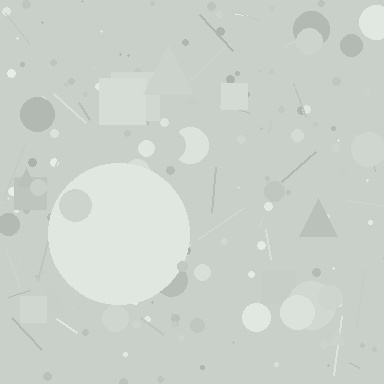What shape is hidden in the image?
A circle is hidden in the image.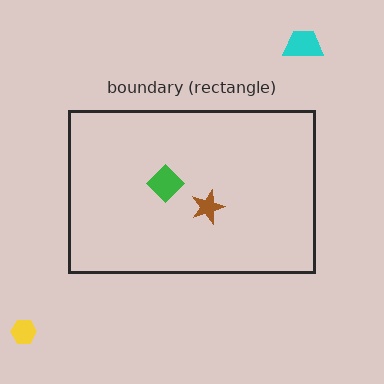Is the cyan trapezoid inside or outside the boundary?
Outside.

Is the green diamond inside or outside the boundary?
Inside.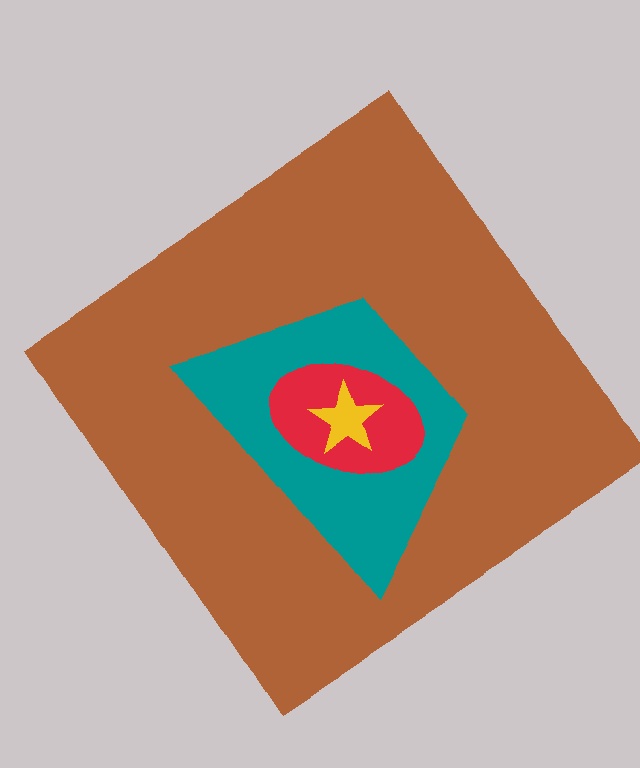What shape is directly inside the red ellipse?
The yellow star.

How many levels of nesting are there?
4.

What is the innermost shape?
The yellow star.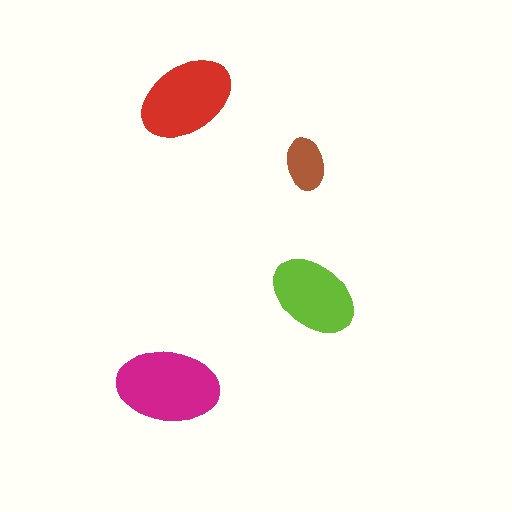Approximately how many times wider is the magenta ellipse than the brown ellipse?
About 2 times wider.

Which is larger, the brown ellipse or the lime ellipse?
The lime one.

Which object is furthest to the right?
The lime ellipse is rightmost.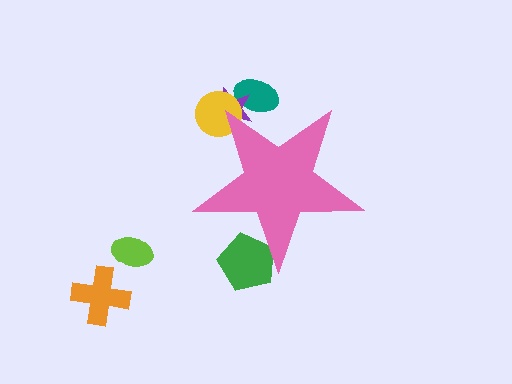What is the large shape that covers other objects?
A pink star.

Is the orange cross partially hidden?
No, the orange cross is fully visible.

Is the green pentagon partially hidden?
Yes, the green pentagon is partially hidden behind the pink star.